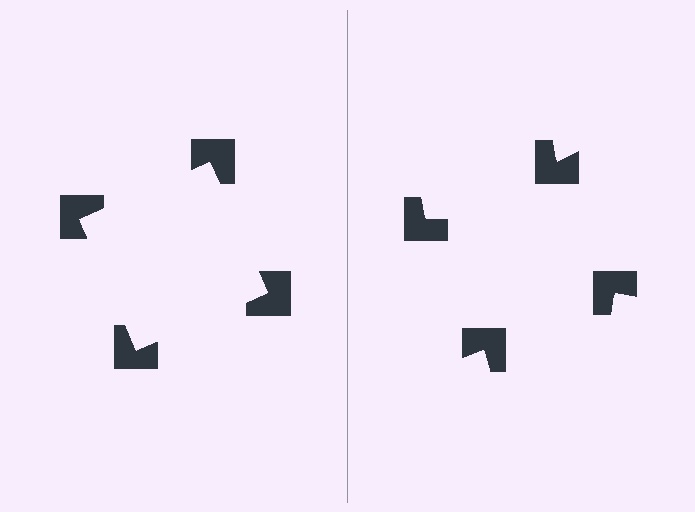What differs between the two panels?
The notched squares are positioned identically on both sides; only the wedge orientations differ. On the left they align to a square; on the right they are misaligned.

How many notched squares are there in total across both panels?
8 — 4 on each side.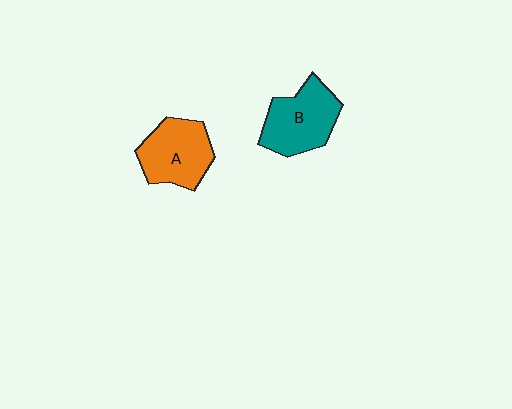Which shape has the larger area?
Shape B (teal).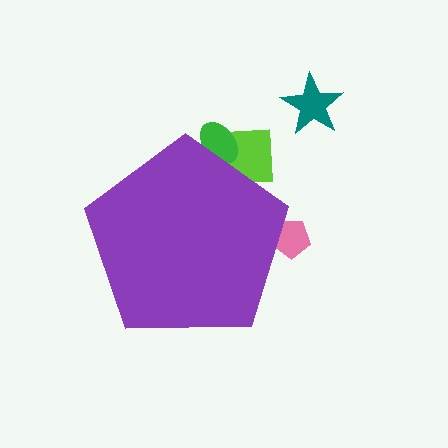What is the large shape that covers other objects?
A purple pentagon.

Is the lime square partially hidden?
Yes, the lime square is partially hidden behind the purple pentagon.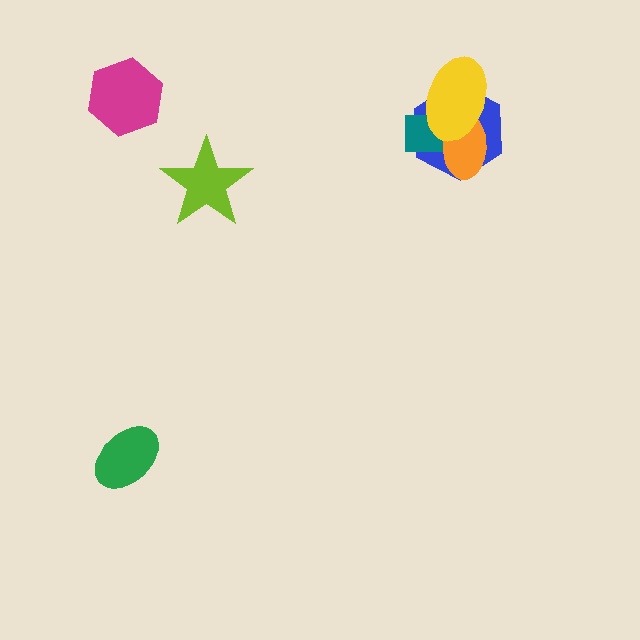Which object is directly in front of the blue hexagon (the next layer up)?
The teal rectangle is directly in front of the blue hexagon.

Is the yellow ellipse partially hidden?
No, no other shape covers it.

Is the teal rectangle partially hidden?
Yes, it is partially covered by another shape.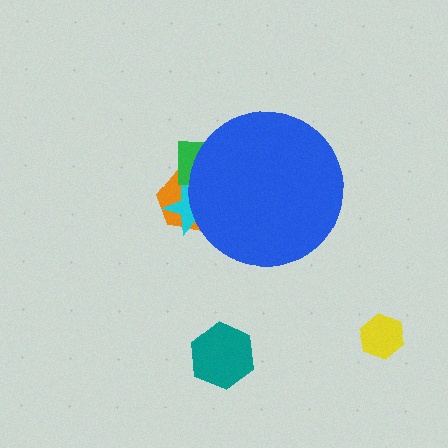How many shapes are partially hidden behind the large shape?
3 shapes are partially hidden.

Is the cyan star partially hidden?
Yes, the cyan star is partially hidden behind the blue circle.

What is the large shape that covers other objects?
A blue circle.